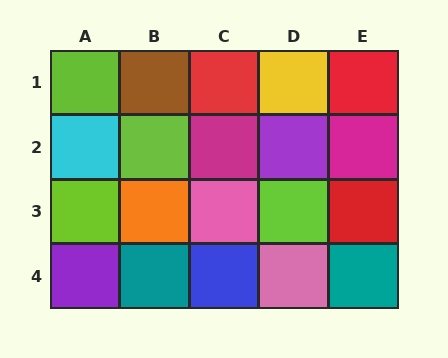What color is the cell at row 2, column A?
Cyan.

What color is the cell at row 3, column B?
Orange.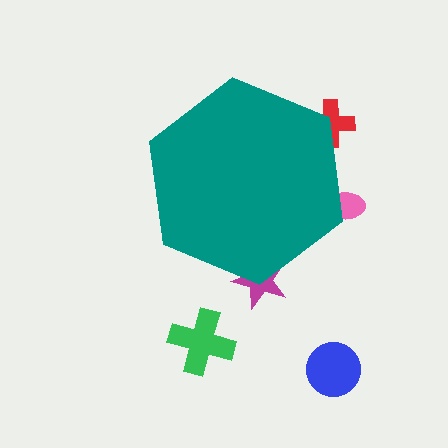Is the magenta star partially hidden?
Yes, the magenta star is partially hidden behind the teal hexagon.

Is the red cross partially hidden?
Yes, the red cross is partially hidden behind the teal hexagon.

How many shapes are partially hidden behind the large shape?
3 shapes are partially hidden.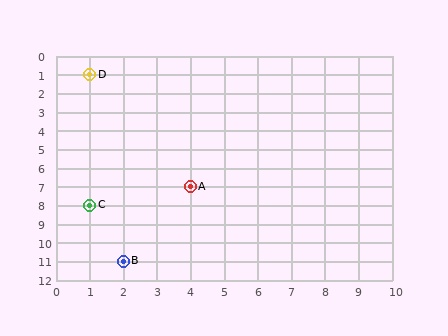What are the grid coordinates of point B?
Point B is at grid coordinates (2, 11).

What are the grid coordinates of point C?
Point C is at grid coordinates (1, 8).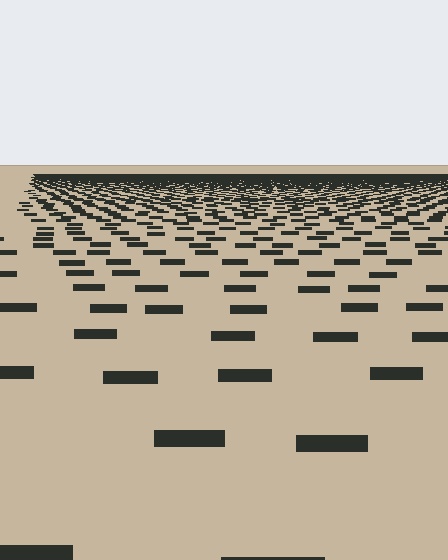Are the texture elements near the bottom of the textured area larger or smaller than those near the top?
Larger. Near the bottom, elements are closer to the viewer and appear at a bigger on-screen size.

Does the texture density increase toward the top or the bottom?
Density increases toward the top.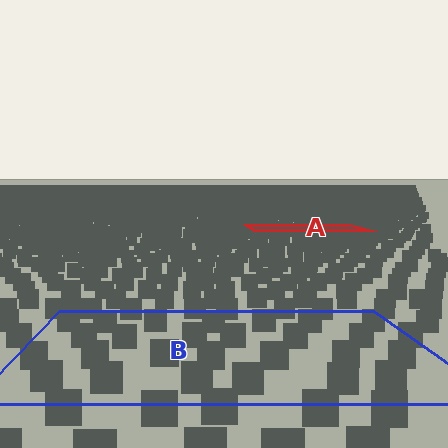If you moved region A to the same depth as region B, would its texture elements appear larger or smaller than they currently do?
They would appear larger. At a closer depth, the same texture elements are projected at a bigger on-screen size.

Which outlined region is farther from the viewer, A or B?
Region A is farther from the viewer — the texture elements inside it appear smaller and more densely packed.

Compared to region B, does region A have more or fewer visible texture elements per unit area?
Region A has more texture elements per unit area — they are packed more densely because it is farther away.